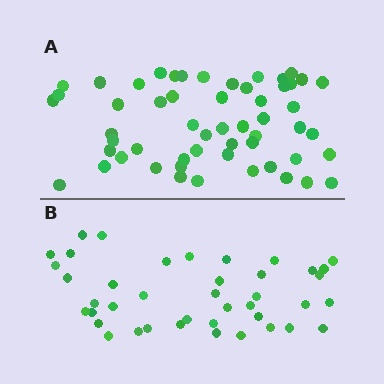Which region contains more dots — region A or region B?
Region A (the top region) has more dots.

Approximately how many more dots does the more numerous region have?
Region A has approximately 15 more dots than region B.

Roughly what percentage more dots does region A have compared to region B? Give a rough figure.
About 35% more.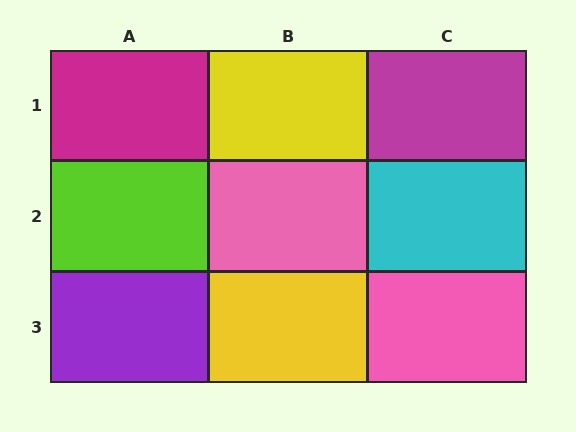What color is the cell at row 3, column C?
Pink.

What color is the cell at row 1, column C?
Magenta.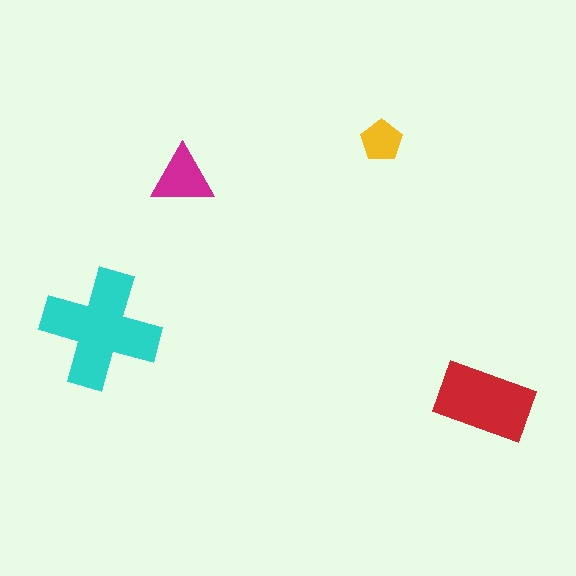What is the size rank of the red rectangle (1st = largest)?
2nd.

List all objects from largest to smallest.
The cyan cross, the red rectangle, the magenta triangle, the yellow pentagon.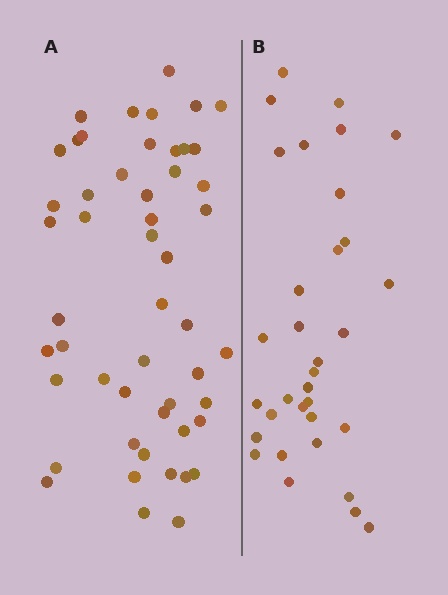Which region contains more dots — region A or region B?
Region A (the left region) has more dots.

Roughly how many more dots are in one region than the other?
Region A has approximately 20 more dots than region B.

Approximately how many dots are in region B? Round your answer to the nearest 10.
About 30 dots. (The exact count is 33, which rounds to 30.)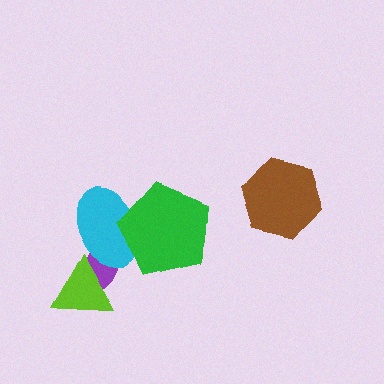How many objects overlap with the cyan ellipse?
3 objects overlap with the cyan ellipse.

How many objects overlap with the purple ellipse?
2 objects overlap with the purple ellipse.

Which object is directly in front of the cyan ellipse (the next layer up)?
The lime triangle is directly in front of the cyan ellipse.